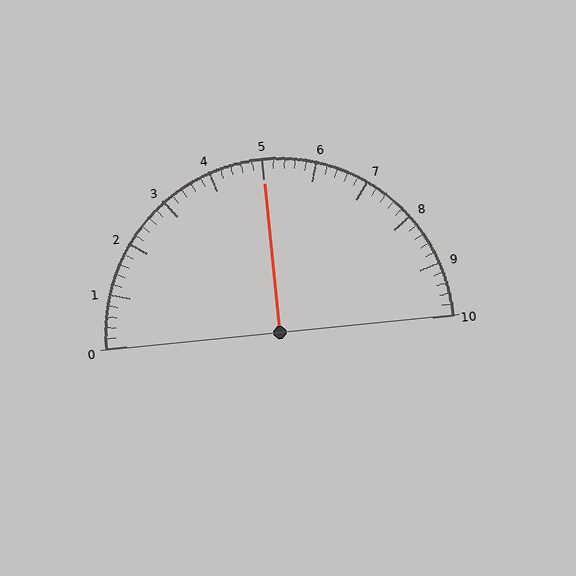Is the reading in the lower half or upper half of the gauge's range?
The reading is in the upper half of the range (0 to 10).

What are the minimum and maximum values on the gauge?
The gauge ranges from 0 to 10.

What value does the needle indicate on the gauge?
The needle indicates approximately 5.0.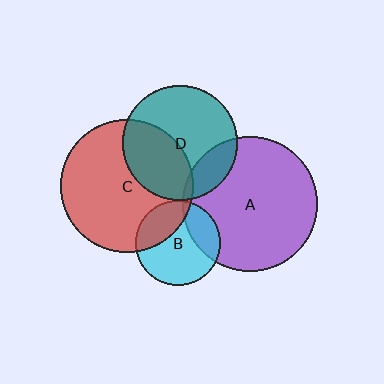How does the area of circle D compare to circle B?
Approximately 1.8 times.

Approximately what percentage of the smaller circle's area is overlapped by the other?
Approximately 30%.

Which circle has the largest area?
Circle A (purple).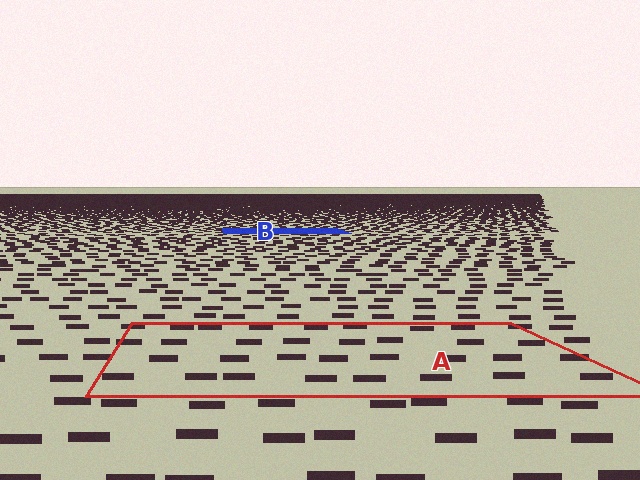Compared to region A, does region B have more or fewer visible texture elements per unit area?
Region B has more texture elements per unit area — they are packed more densely because it is farther away.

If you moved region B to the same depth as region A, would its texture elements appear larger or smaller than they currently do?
They would appear larger. At a closer depth, the same texture elements are projected at a bigger on-screen size.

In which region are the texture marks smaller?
The texture marks are smaller in region B, because it is farther away.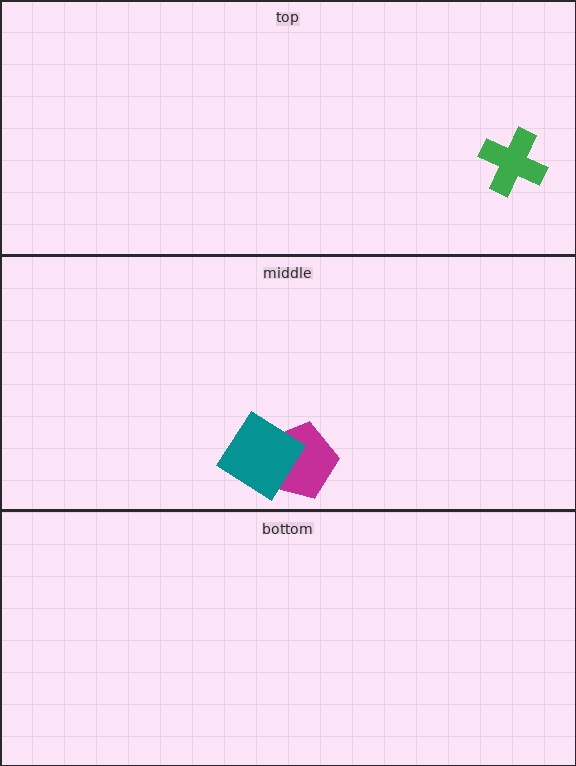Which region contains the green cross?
The top region.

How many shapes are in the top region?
1.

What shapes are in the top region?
The green cross.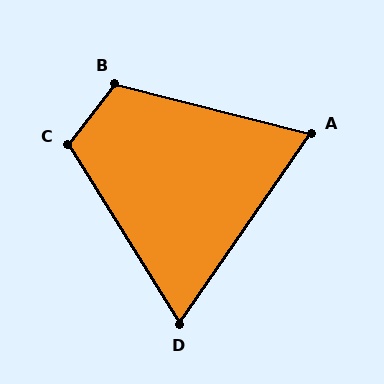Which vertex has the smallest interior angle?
D, at approximately 67 degrees.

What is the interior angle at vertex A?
Approximately 70 degrees (acute).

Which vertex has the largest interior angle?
B, at approximately 113 degrees.